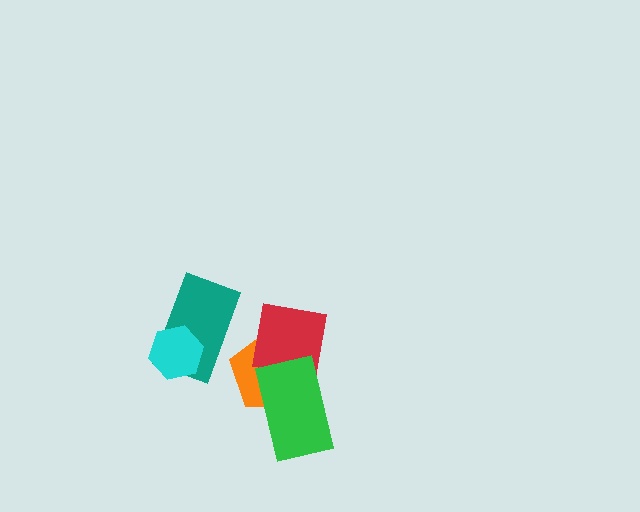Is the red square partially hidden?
Yes, it is partially covered by another shape.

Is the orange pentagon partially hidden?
Yes, it is partially covered by another shape.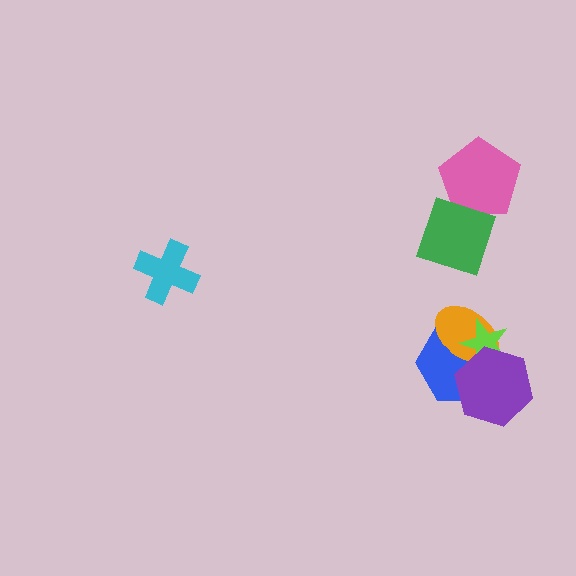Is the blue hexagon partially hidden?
Yes, it is partially covered by another shape.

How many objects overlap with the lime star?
3 objects overlap with the lime star.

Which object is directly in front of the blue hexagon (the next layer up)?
The orange ellipse is directly in front of the blue hexagon.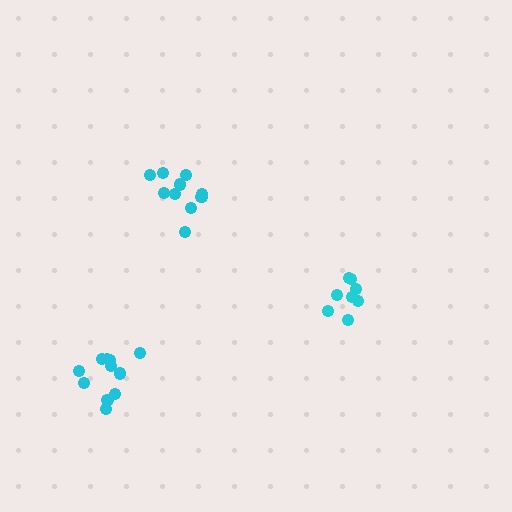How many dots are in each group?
Group 1: 12 dots, Group 2: 10 dots, Group 3: 8 dots (30 total).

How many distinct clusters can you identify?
There are 3 distinct clusters.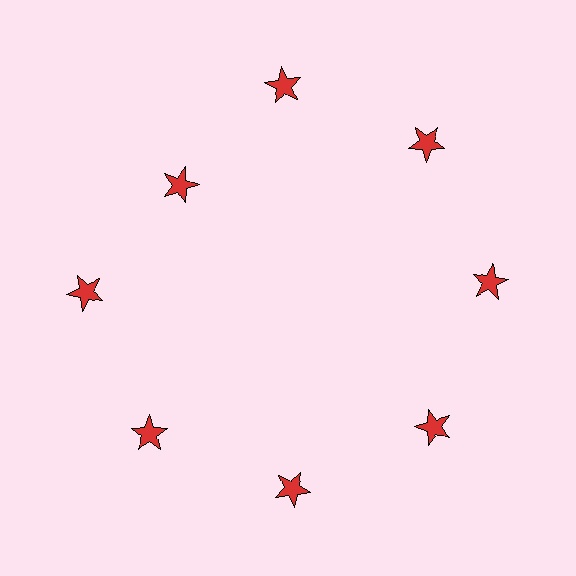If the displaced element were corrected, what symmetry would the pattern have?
It would have 8-fold rotational symmetry — the pattern would map onto itself every 45 degrees.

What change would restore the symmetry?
The symmetry would be restored by moving it outward, back onto the ring so that all 8 stars sit at equal angles and equal distance from the center.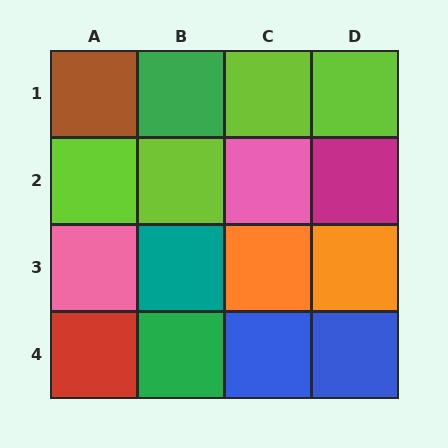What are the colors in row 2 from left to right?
Lime, lime, pink, magenta.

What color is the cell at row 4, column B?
Green.